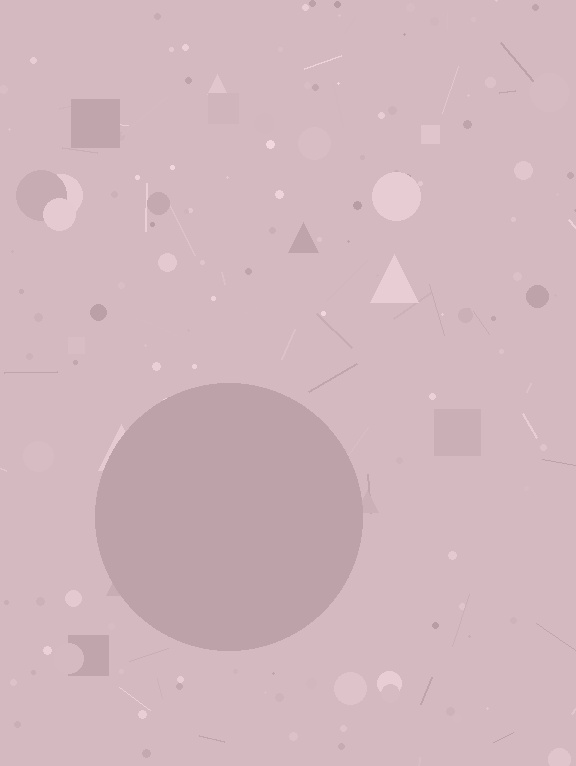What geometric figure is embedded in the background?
A circle is embedded in the background.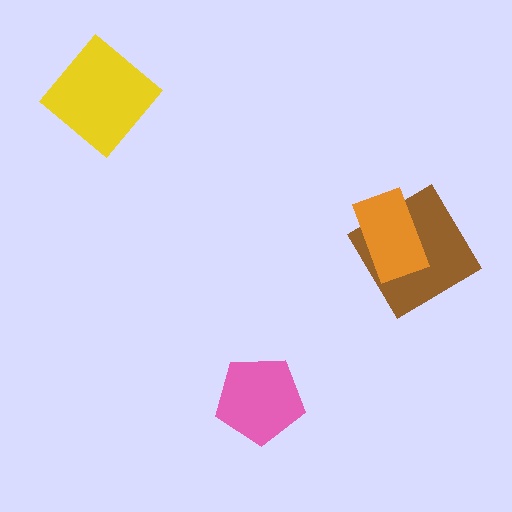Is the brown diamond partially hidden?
Yes, it is partially covered by another shape.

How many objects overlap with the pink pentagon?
0 objects overlap with the pink pentagon.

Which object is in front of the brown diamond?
The orange rectangle is in front of the brown diamond.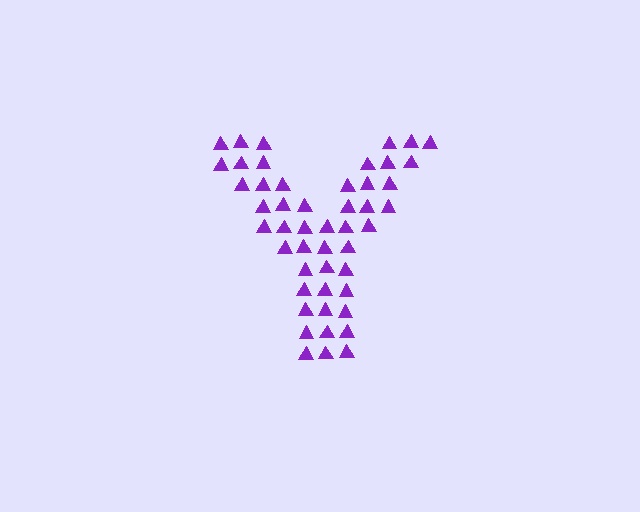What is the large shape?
The large shape is the letter Y.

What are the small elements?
The small elements are triangles.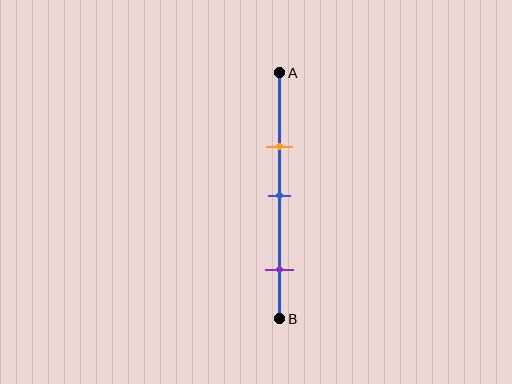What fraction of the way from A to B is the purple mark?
The purple mark is approximately 80% (0.8) of the way from A to B.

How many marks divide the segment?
There are 3 marks dividing the segment.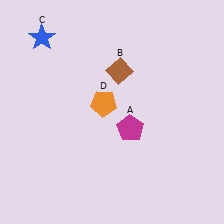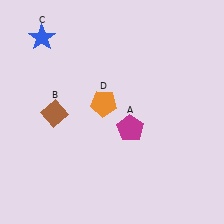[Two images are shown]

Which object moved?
The brown diamond (B) moved left.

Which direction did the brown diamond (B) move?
The brown diamond (B) moved left.